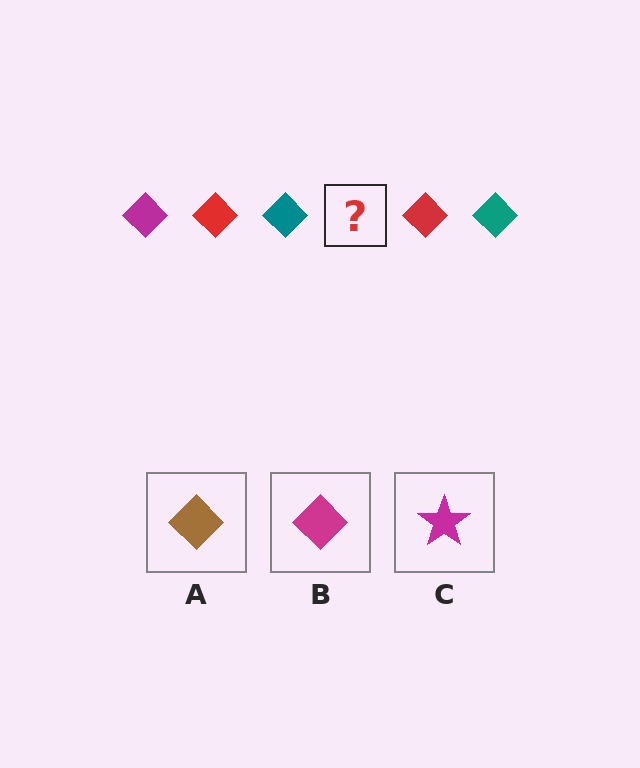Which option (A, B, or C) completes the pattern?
B.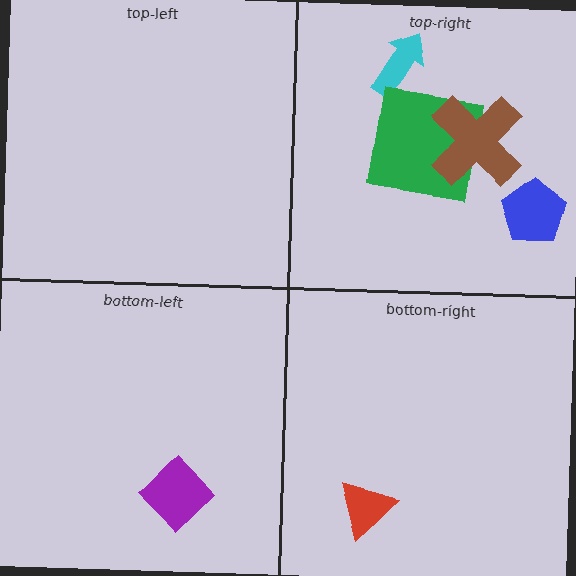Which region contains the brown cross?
The top-right region.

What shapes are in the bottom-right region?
The red triangle.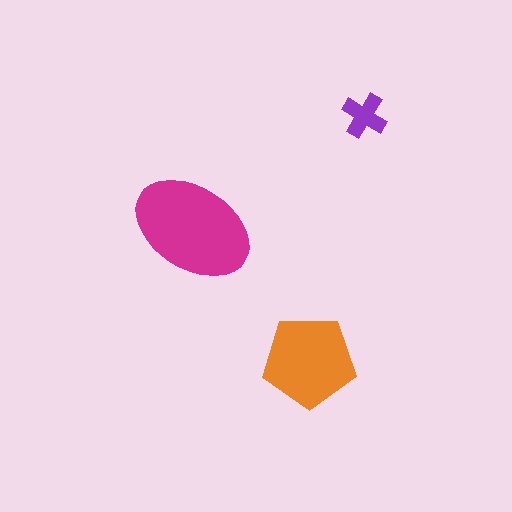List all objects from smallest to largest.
The purple cross, the orange pentagon, the magenta ellipse.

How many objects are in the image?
There are 3 objects in the image.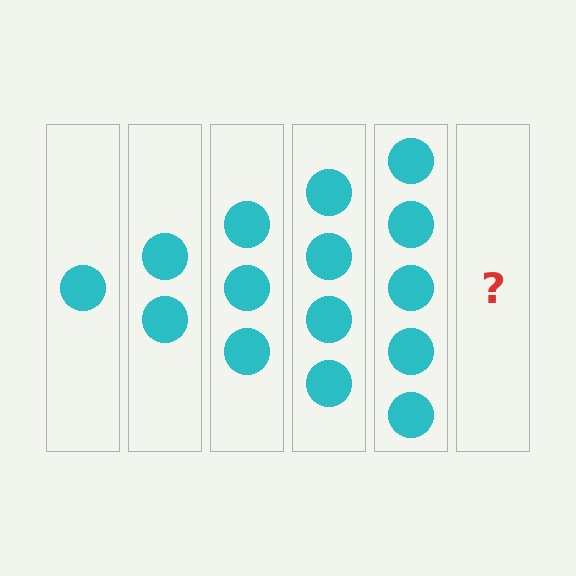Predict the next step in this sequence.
The next step is 6 circles.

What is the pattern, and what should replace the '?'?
The pattern is that each step adds one more circle. The '?' should be 6 circles.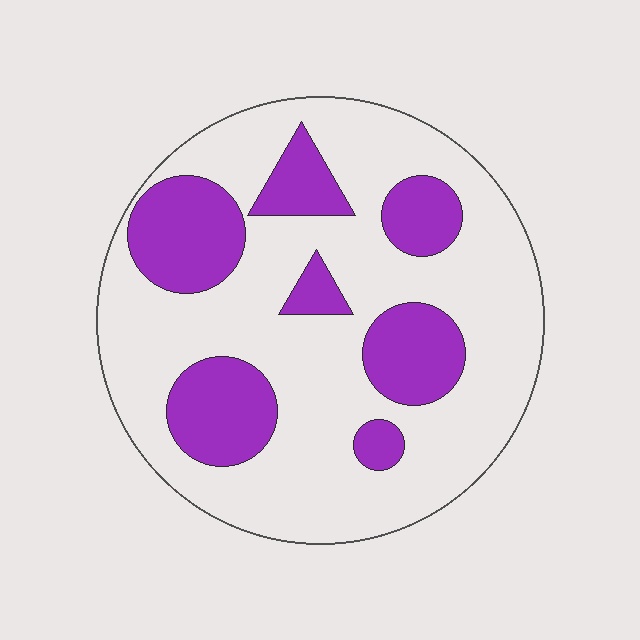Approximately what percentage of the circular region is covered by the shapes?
Approximately 30%.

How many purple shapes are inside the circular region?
7.